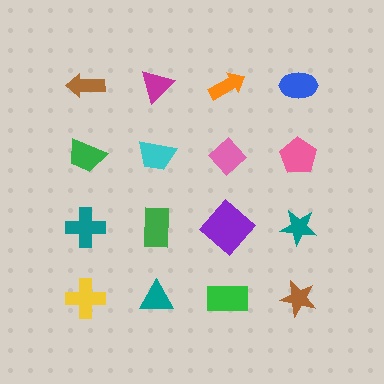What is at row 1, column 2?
A magenta triangle.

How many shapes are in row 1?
4 shapes.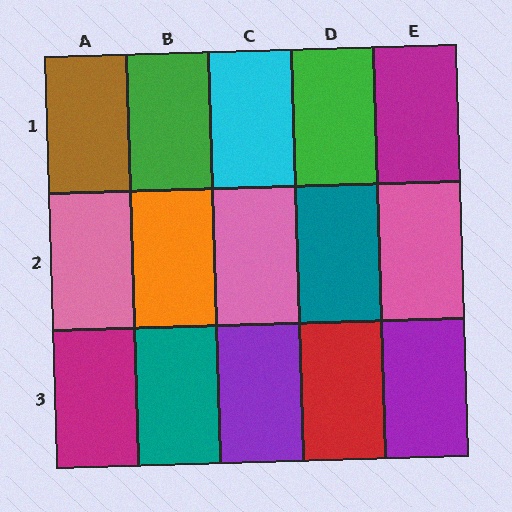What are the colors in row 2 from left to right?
Pink, orange, pink, teal, pink.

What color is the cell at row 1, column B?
Green.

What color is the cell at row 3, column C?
Purple.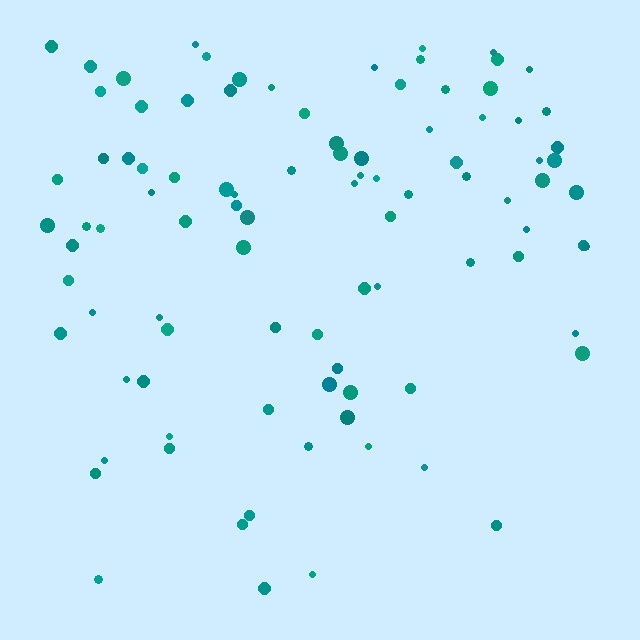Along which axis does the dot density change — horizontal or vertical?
Vertical.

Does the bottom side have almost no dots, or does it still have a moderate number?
Still a moderate number, just noticeably fewer than the top.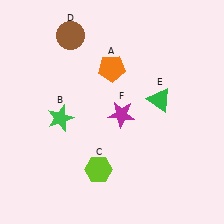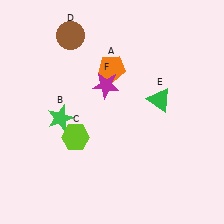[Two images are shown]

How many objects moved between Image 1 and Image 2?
2 objects moved between the two images.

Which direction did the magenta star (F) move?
The magenta star (F) moved up.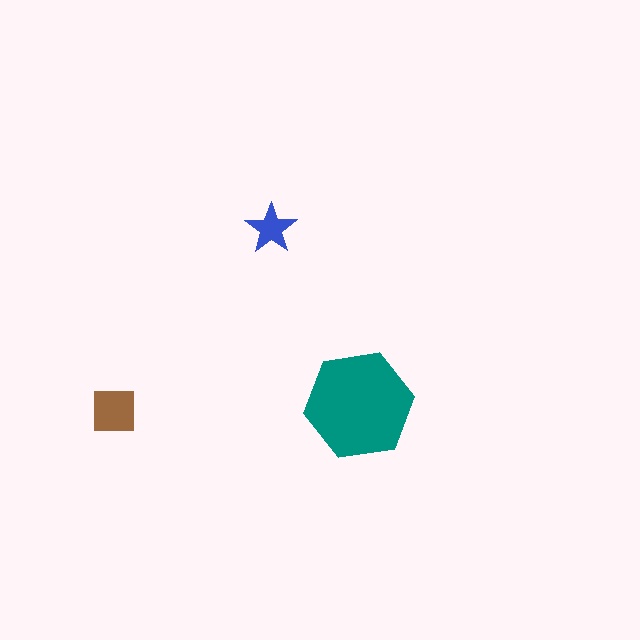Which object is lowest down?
The brown square is bottommost.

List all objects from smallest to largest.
The blue star, the brown square, the teal hexagon.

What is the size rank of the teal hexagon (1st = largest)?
1st.